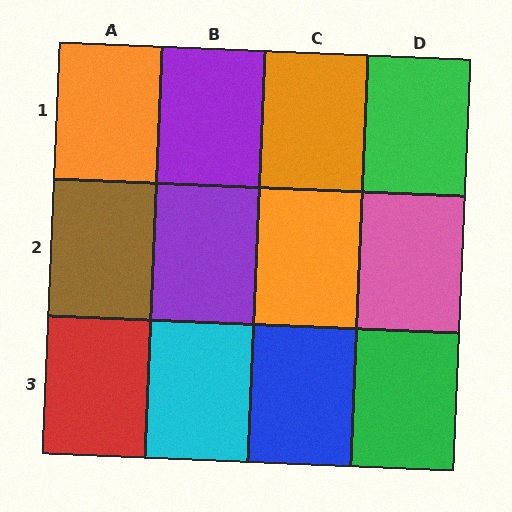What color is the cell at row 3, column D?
Green.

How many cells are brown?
1 cell is brown.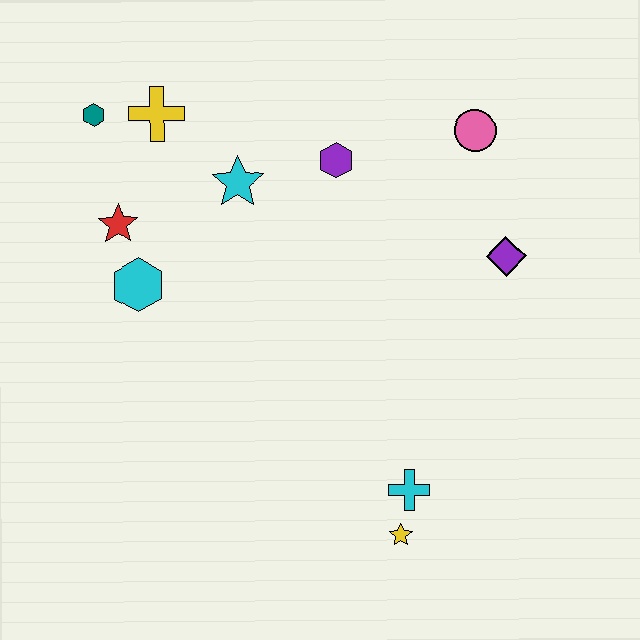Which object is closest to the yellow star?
The cyan cross is closest to the yellow star.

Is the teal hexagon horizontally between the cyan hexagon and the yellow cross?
No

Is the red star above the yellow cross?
No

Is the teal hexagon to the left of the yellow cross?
Yes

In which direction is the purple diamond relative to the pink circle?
The purple diamond is below the pink circle.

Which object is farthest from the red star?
The yellow star is farthest from the red star.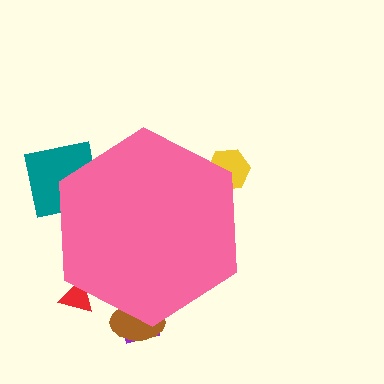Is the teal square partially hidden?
Yes, the teal square is partially hidden behind the pink hexagon.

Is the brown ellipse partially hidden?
Yes, the brown ellipse is partially hidden behind the pink hexagon.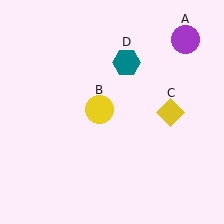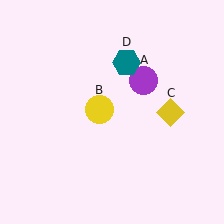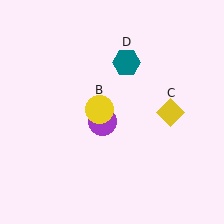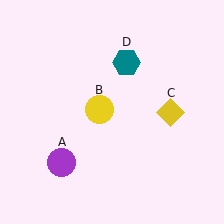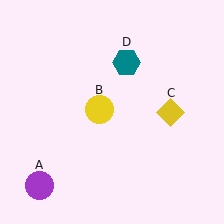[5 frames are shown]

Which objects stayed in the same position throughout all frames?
Yellow circle (object B) and yellow diamond (object C) and teal hexagon (object D) remained stationary.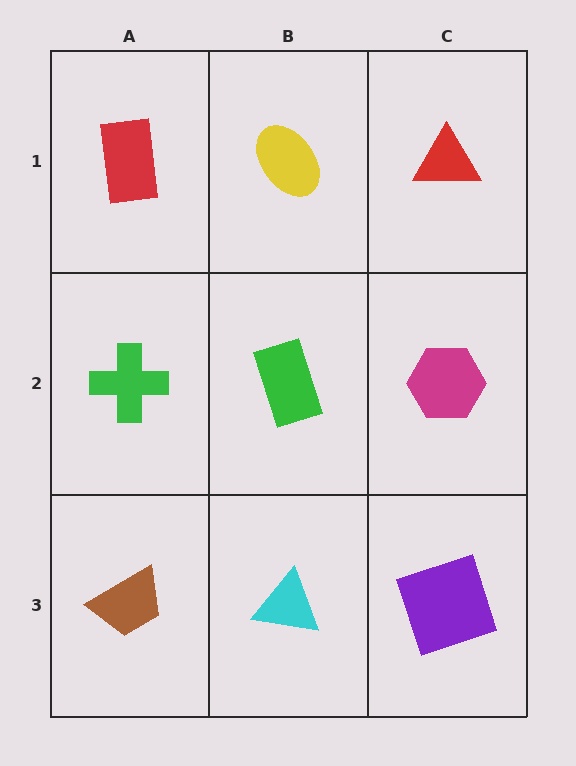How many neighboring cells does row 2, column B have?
4.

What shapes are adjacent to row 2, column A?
A red rectangle (row 1, column A), a brown trapezoid (row 3, column A), a green rectangle (row 2, column B).